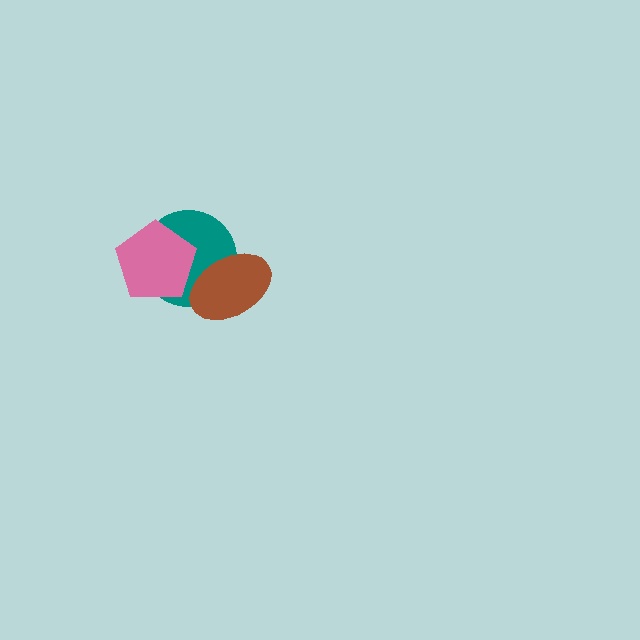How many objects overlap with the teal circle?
2 objects overlap with the teal circle.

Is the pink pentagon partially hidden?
No, no other shape covers it.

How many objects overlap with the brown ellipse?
1 object overlaps with the brown ellipse.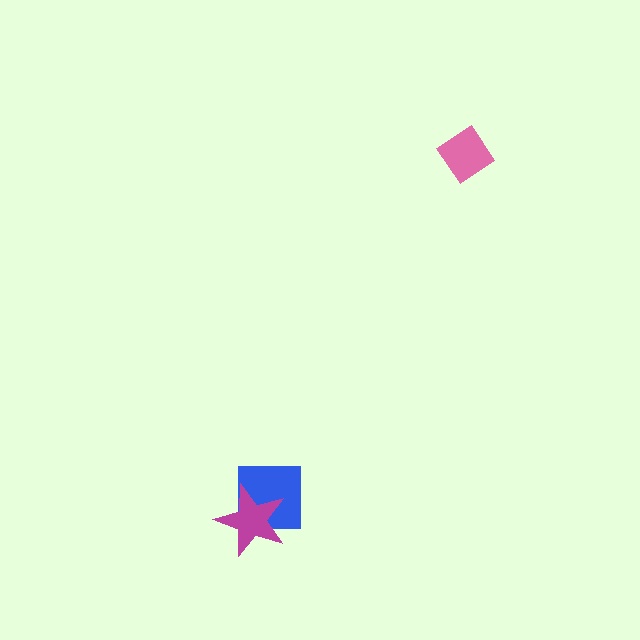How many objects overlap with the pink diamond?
0 objects overlap with the pink diamond.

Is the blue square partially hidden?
Yes, it is partially covered by another shape.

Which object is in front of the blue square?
The magenta star is in front of the blue square.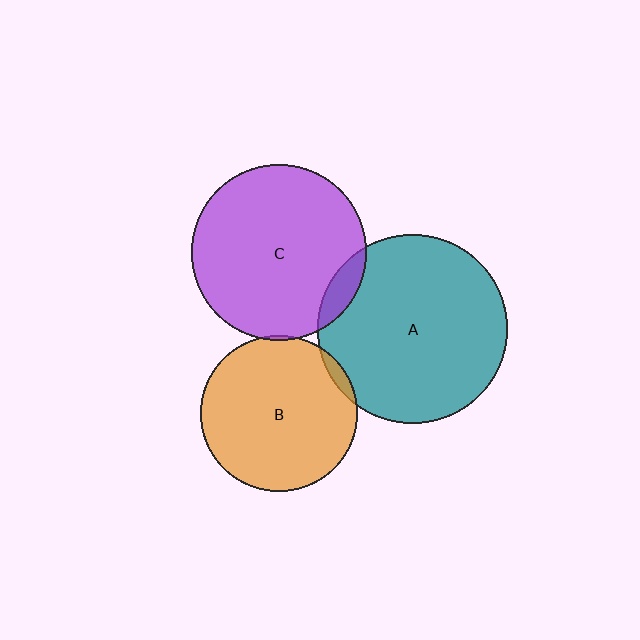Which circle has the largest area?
Circle A (teal).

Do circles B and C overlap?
Yes.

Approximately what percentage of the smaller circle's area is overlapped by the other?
Approximately 5%.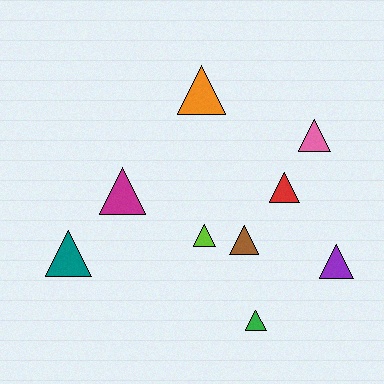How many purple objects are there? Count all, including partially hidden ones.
There is 1 purple object.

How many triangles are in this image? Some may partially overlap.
There are 9 triangles.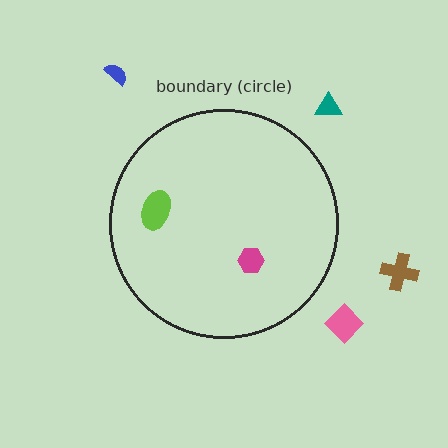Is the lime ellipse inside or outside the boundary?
Inside.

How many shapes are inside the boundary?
2 inside, 4 outside.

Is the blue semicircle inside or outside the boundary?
Outside.